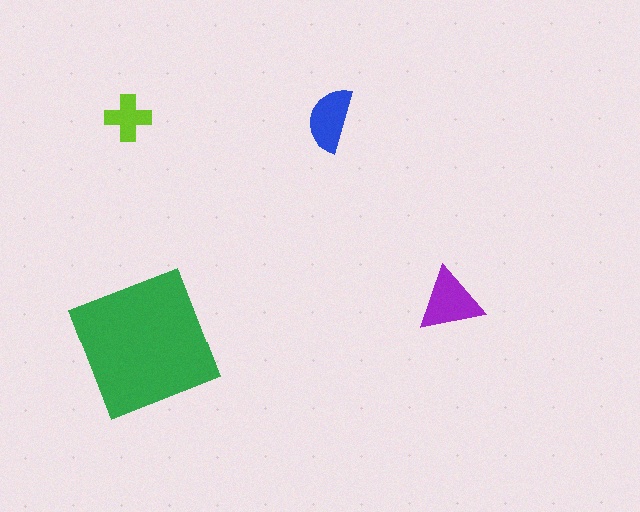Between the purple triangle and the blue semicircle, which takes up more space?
The purple triangle.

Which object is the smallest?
The lime cross.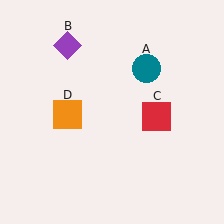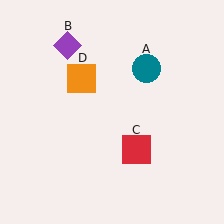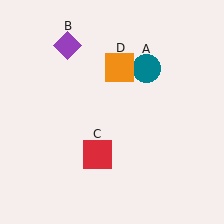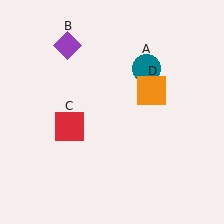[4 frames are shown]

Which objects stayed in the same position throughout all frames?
Teal circle (object A) and purple diamond (object B) remained stationary.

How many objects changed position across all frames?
2 objects changed position: red square (object C), orange square (object D).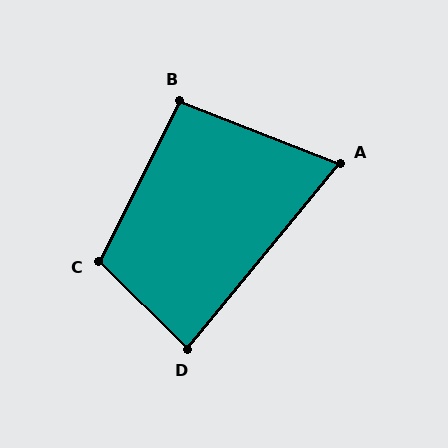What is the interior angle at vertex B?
Approximately 95 degrees (obtuse).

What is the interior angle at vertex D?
Approximately 85 degrees (acute).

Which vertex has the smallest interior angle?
A, at approximately 72 degrees.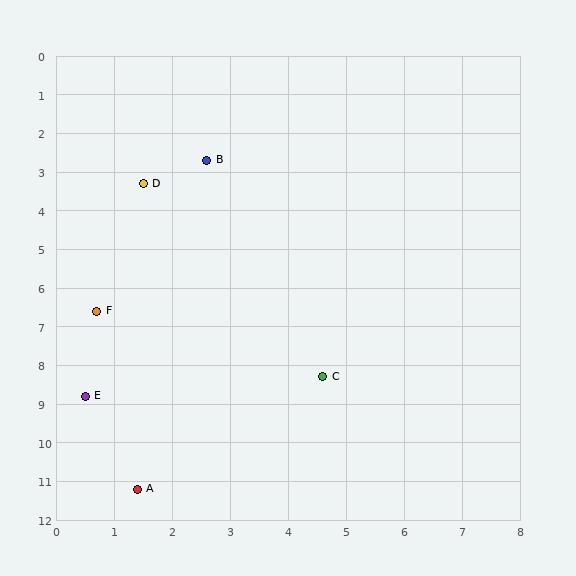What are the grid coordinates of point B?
Point B is at approximately (2.6, 2.7).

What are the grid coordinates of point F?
Point F is at approximately (0.7, 6.6).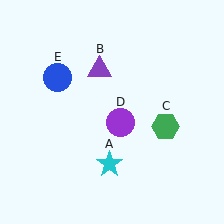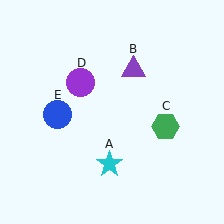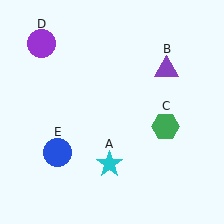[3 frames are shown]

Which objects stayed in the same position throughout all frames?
Cyan star (object A) and green hexagon (object C) remained stationary.